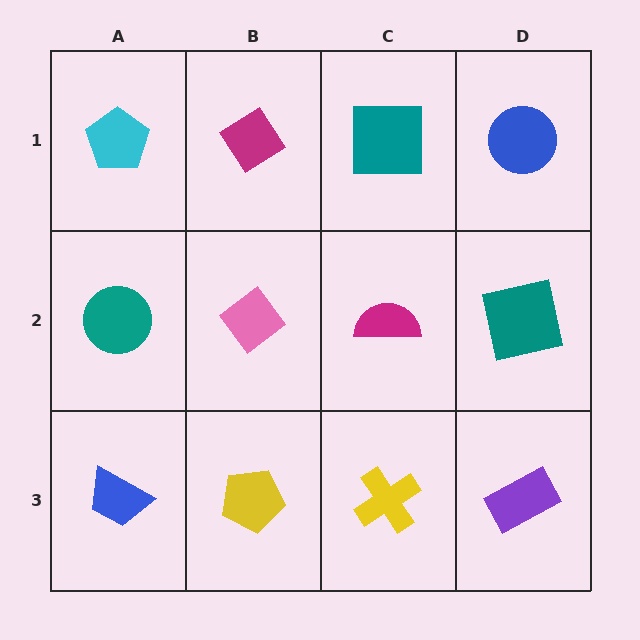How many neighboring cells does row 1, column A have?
2.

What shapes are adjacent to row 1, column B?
A pink diamond (row 2, column B), a cyan pentagon (row 1, column A), a teal square (row 1, column C).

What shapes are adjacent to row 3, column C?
A magenta semicircle (row 2, column C), a yellow pentagon (row 3, column B), a purple rectangle (row 3, column D).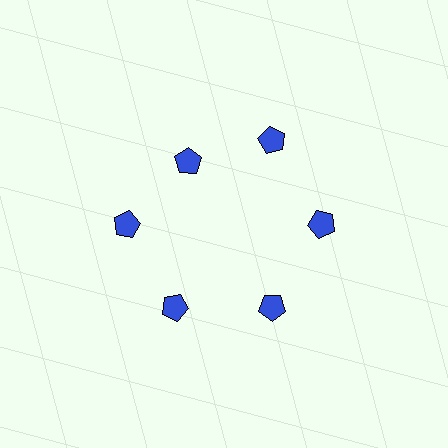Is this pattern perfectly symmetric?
No. The 6 blue pentagons are arranged in a ring, but one element near the 11 o'clock position is pulled inward toward the center, breaking the 6-fold rotational symmetry.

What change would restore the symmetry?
The symmetry would be restored by moving it outward, back onto the ring so that all 6 pentagons sit at equal angles and equal distance from the center.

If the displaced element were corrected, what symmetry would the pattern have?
It would have 6-fold rotational symmetry — the pattern would map onto itself every 60 degrees.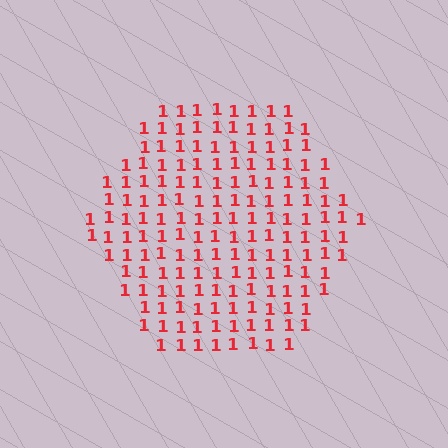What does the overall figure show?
The overall figure shows a hexagon.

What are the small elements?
The small elements are digit 1's.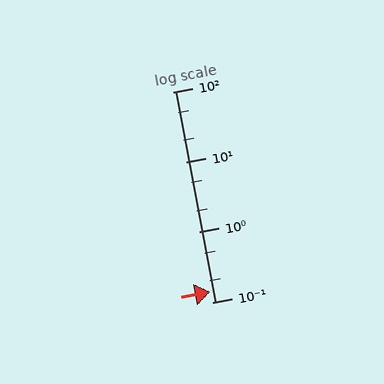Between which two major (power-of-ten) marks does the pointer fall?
The pointer is between 0.1 and 1.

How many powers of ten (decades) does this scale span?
The scale spans 3 decades, from 0.1 to 100.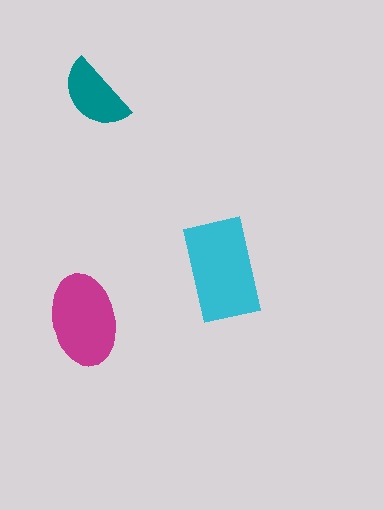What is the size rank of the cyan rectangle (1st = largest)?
1st.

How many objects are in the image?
There are 3 objects in the image.